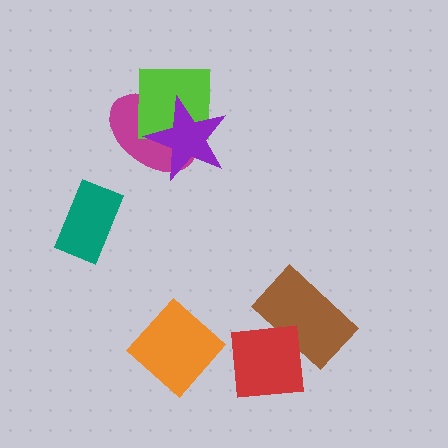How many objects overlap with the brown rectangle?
1 object overlaps with the brown rectangle.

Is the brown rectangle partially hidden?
Yes, it is partially covered by another shape.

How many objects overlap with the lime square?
2 objects overlap with the lime square.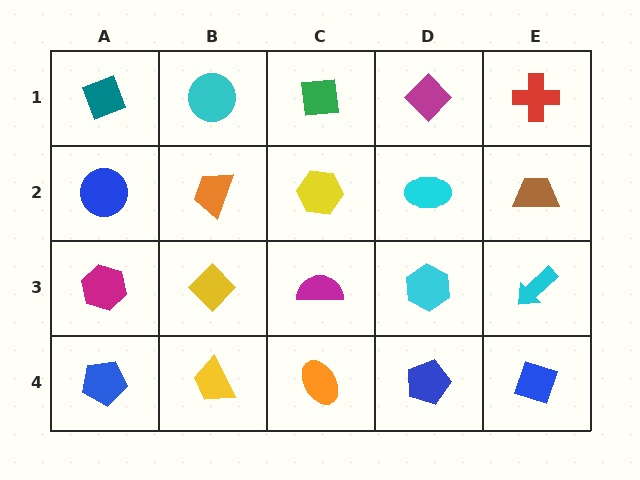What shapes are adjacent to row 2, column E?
A red cross (row 1, column E), a cyan arrow (row 3, column E), a cyan ellipse (row 2, column D).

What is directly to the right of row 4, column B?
An orange ellipse.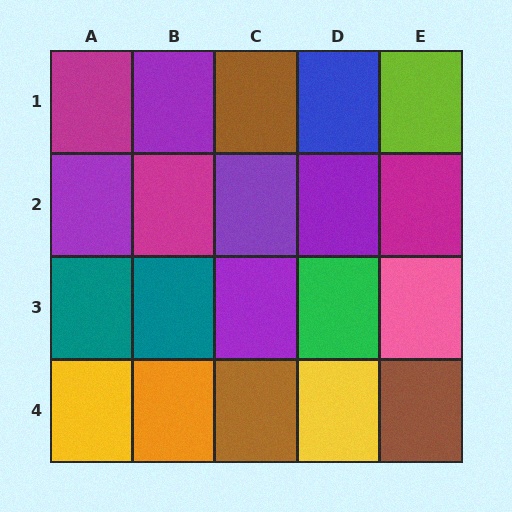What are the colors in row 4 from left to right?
Yellow, orange, brown, yellow, brown.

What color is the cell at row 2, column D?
Purple.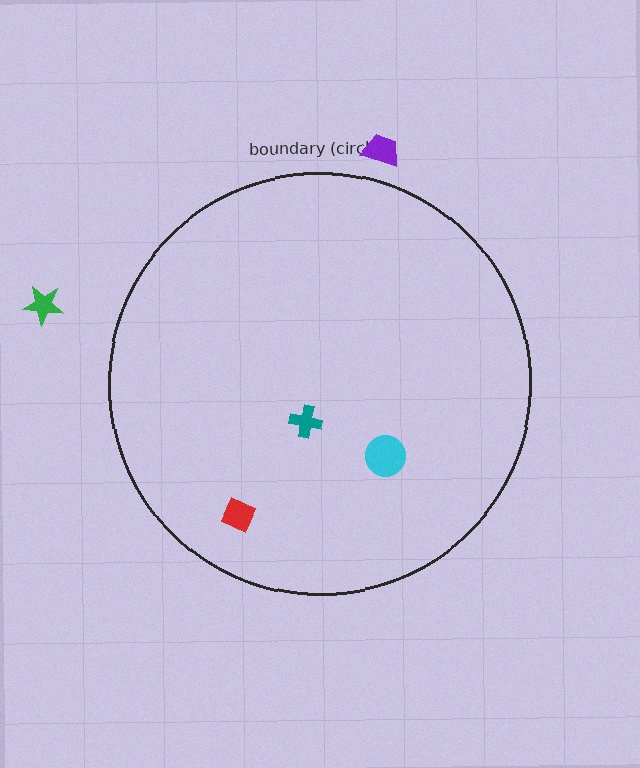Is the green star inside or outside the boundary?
Outside.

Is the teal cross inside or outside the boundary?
Inside.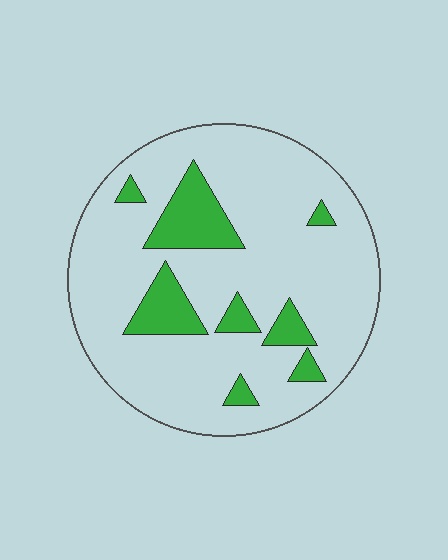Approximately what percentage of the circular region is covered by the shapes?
Approximately 15%.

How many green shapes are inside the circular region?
8.